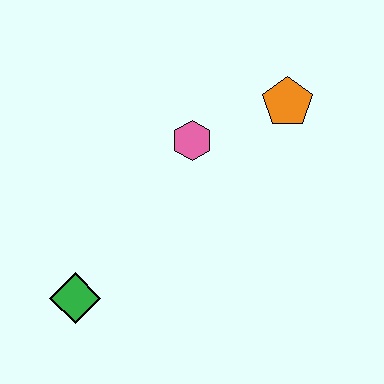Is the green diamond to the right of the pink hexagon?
No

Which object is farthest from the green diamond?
The orange pentagon is farthest from the green diamond.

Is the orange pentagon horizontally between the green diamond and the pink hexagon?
No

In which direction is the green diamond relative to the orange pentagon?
The green diamond is to the left of the orange pentagon.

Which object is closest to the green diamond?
The pink hexagon is closest to the green diamond.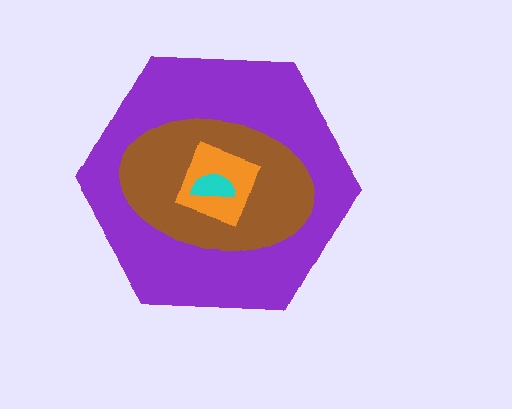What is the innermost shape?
The cyan semicircle.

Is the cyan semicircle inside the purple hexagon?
Yes.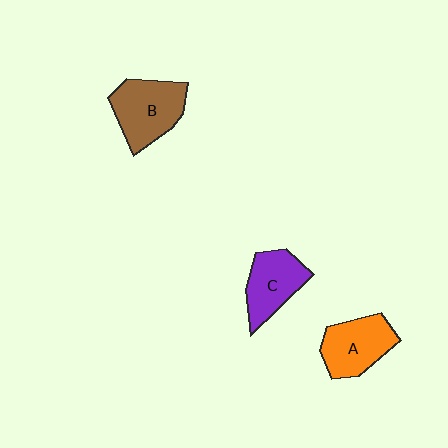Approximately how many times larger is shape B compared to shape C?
Approximately 1.2 times.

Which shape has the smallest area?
Shape C (purple).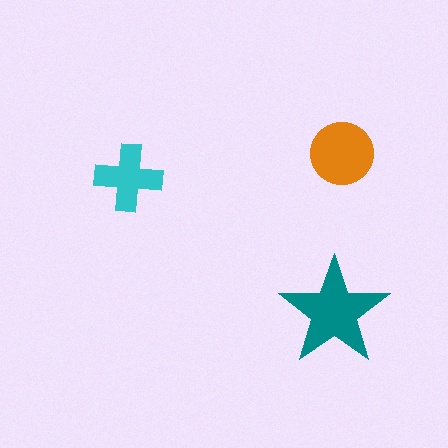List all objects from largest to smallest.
The teal star, the orange circle, the cyan cross.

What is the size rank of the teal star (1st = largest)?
1st.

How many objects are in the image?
There are 3 objects in the image.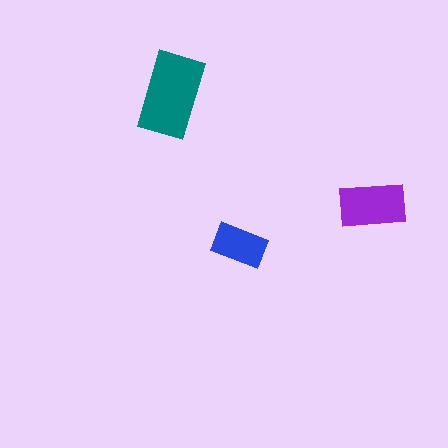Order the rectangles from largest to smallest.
the teal one, the purple one, the blue one.